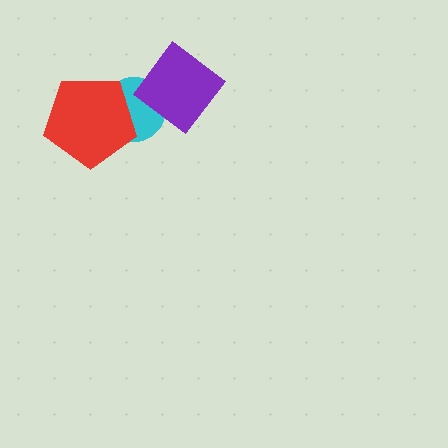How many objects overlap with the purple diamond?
1 object overlaps with the purple diamond.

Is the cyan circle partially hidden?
Yes, it is partially covered by another shape.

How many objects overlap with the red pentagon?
1 object overlaps with the red pentagon.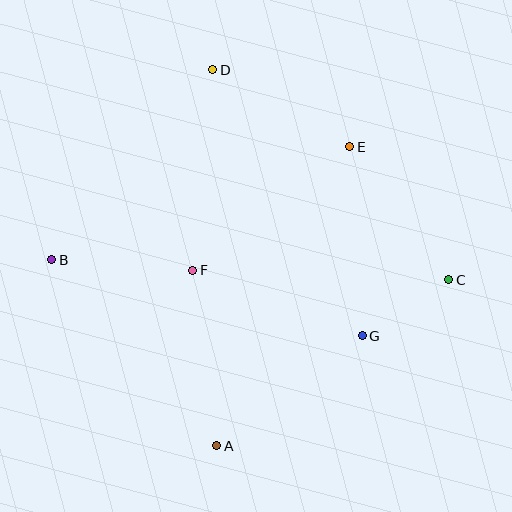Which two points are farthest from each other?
Points B and C are farthest from each other.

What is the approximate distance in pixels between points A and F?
The distance between A and F is approximately 177 pixels.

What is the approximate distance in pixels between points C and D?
The distance between C and D is approximately 316 pixels.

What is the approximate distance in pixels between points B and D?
The distance between B and D is approximately 249 pixels.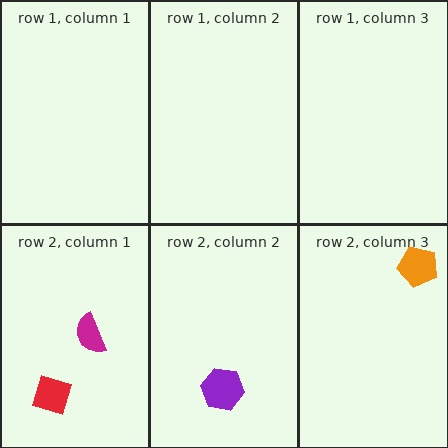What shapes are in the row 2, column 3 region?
The orange pentagon.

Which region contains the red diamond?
The row 2, column 1 region.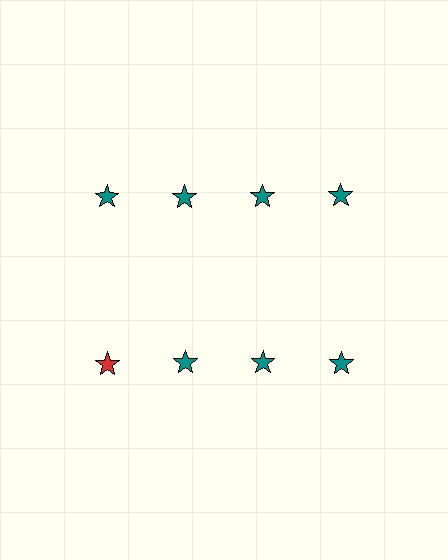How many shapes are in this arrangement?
There are 8 shapes arranged in a grid pattern.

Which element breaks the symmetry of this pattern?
The red star in the second row, leftmost column breaks the symmetry. All other shapes are teal stars.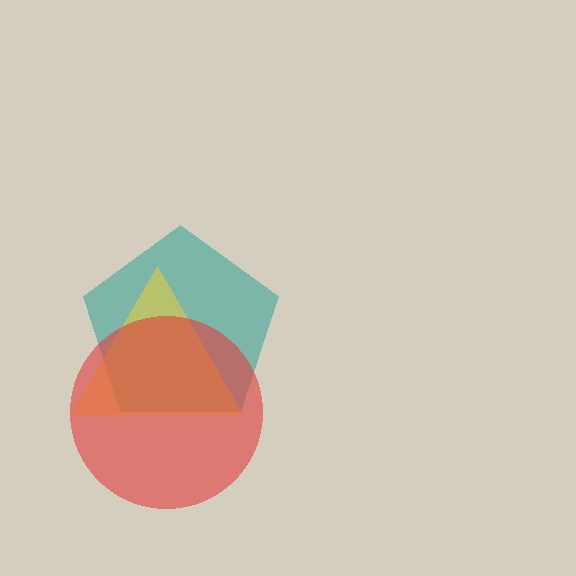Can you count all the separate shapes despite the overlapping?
Yes, there are 3 separate shapes.